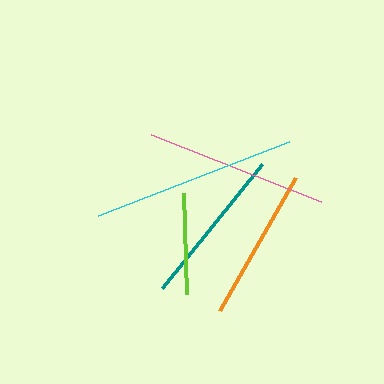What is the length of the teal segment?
The teal segment is approximately 159 pixels long.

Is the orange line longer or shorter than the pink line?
The pink line is longer than the orange line.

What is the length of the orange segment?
The orange segment is approximately 153 pixels long.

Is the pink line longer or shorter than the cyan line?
The cyan line is longer than the pink line.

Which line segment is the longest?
The cyan line is the longest at approximately 204 pixels.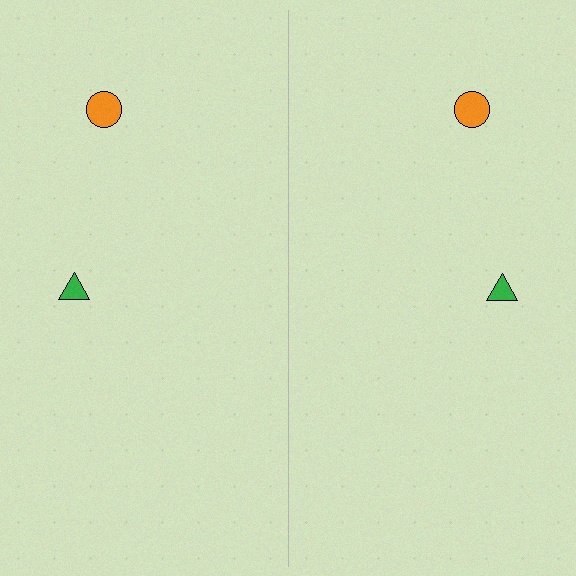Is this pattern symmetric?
Yes, this pattern has bilateral (reflection) symmetry.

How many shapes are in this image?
There are 4 shapes in this image.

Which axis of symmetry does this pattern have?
The pattern has a vertical axis of symmetry running through the center of the image.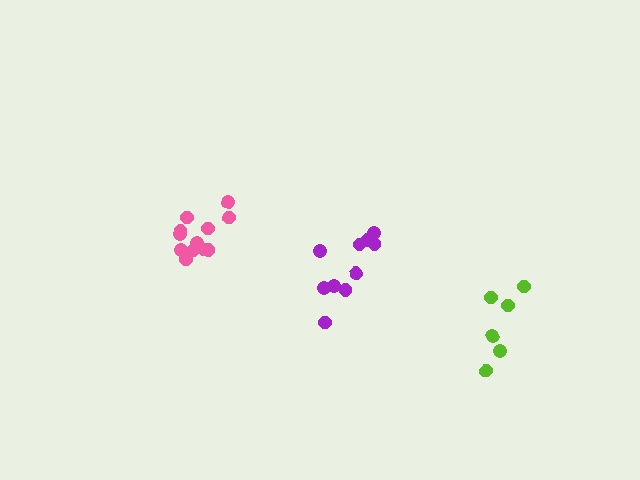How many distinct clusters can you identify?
There are 3 distinct clusters.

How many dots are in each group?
Group 1: 10 dots, Group 2: 6 dots, Group 3: 12 dots (28 total).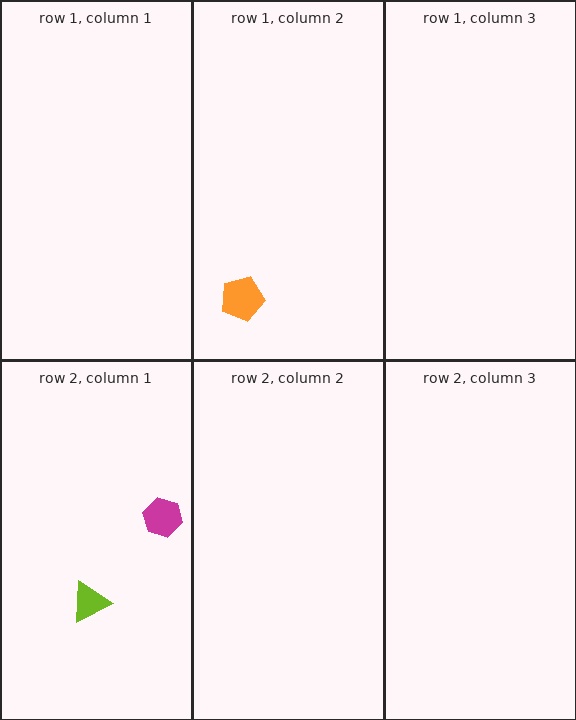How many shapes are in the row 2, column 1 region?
2.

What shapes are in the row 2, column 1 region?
The lime triangle, the magenta hexagon.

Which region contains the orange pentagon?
The row 1, column 2 region.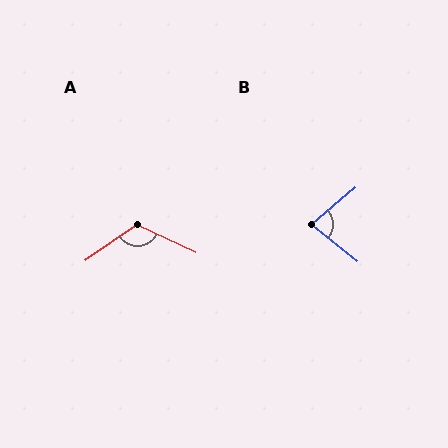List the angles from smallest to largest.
B (79°), A (120°).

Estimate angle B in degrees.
Approximately 79 degrees.